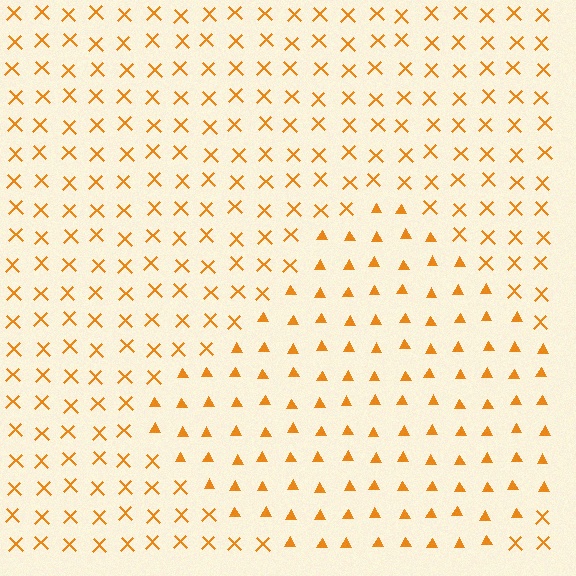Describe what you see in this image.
The image is filled with small orange elements arranged in a uniform grid. A diamond-shaped region contains triangles, while the surrounding area contains X marks. The boundary is defined purely by the change in element shape.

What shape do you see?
I see a diamond.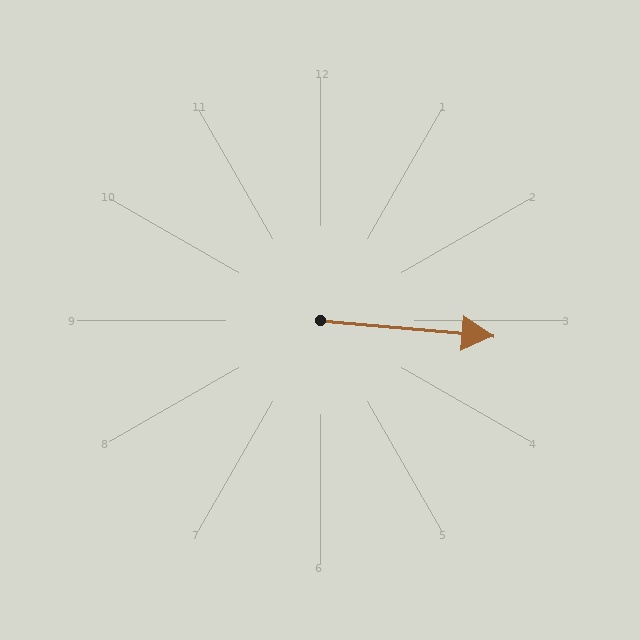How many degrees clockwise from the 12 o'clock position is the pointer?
Approximately 95 degrees.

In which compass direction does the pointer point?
East.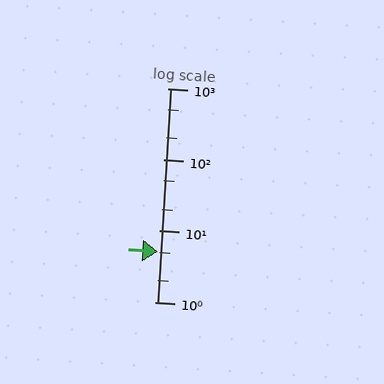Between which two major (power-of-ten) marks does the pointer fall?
The pointer is between 1 and 10.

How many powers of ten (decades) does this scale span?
The scale spans 3 decades, from 1 to 1000.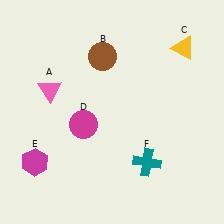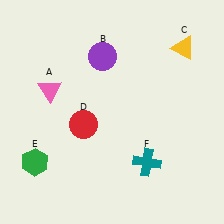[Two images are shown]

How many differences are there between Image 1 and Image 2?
There are 3 differences between the two images.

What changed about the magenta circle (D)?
In Image 1, D is magenta. In Image 2, it changed to red.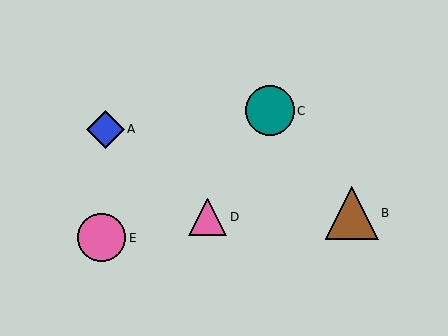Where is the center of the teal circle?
The center of the teal circle is at (270, 111).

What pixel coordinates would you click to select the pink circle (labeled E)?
Click at (102, 238) to select the pink circle E.